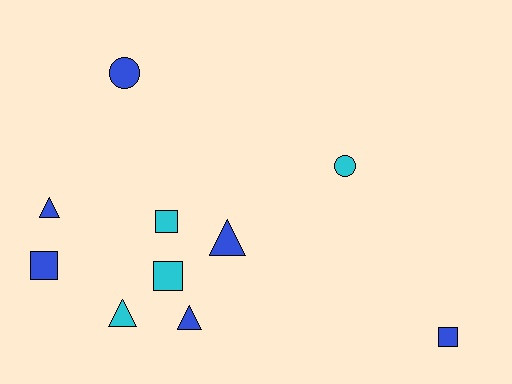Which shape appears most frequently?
Triangle, with 4 objects.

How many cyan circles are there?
There is 1 cyan circle.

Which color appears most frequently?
Blue, with 6 objects.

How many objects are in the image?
There are 10 objects.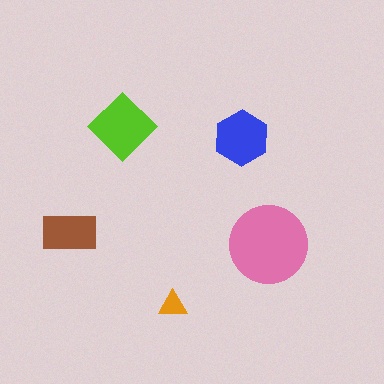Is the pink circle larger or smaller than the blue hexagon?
Larger.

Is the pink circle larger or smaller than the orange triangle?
Larger.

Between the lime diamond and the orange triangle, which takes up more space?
The lime diamond.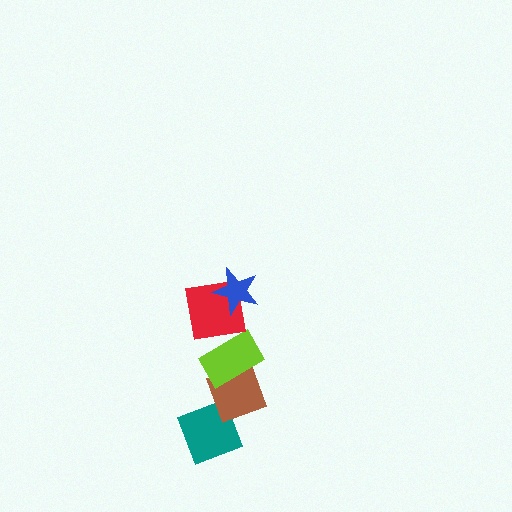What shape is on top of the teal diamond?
The brown diamond is on top of the teal diamond.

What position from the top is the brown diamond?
The brown diamond is 4th from the top.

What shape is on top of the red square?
The blue star is on top of the red square.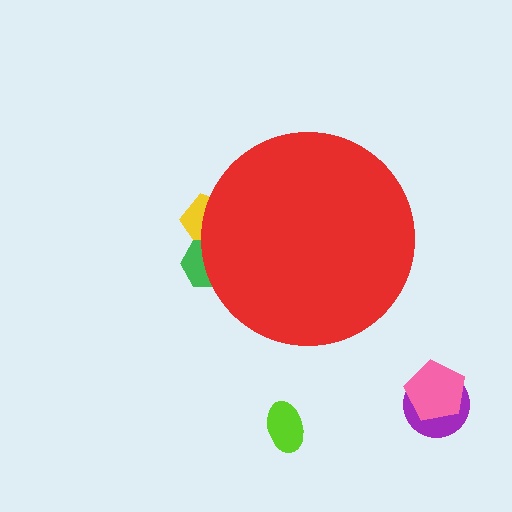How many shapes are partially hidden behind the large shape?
2 shapes are partially hidden.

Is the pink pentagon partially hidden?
No, the pink pentagon is fully visible.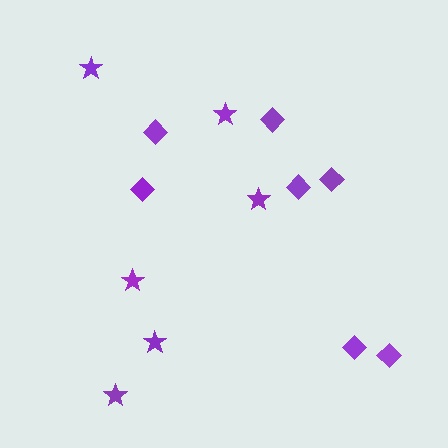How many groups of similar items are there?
There are 2 groups: one group of diamonds (7) and one group of stars (6).